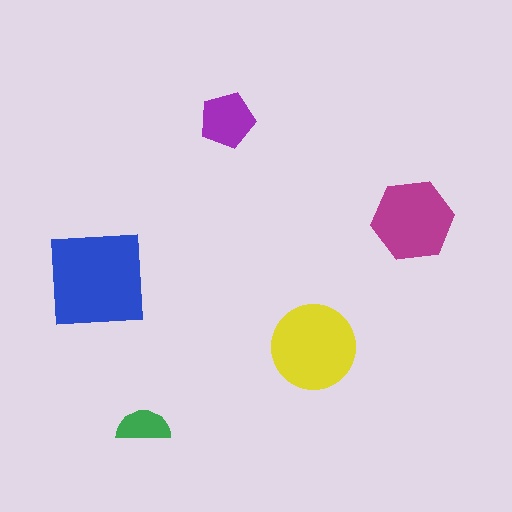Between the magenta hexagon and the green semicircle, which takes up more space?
The magenta hexagon.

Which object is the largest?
The blue square.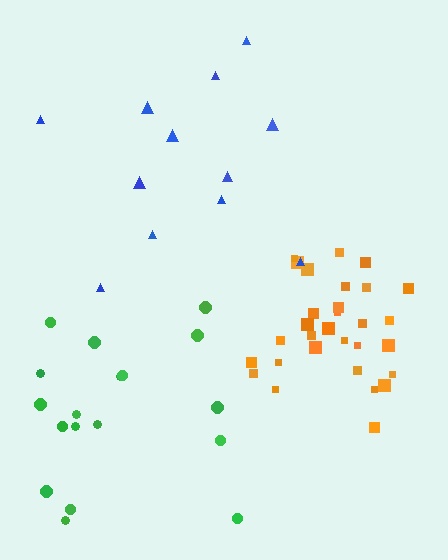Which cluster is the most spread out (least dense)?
Blue.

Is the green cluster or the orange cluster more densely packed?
Orange.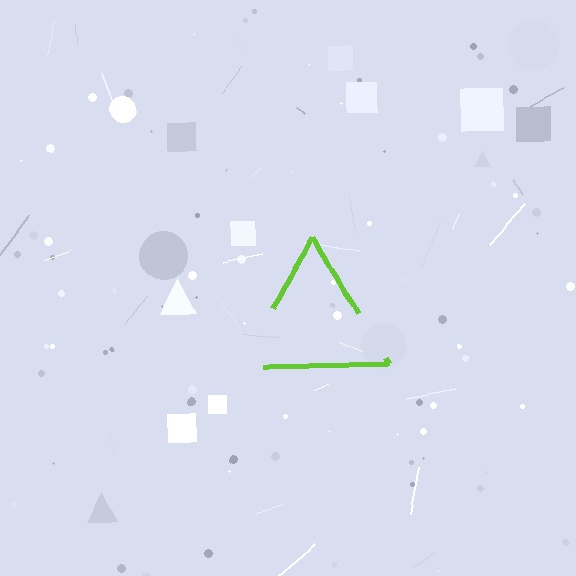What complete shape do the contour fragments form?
The contour fragments form a triangle.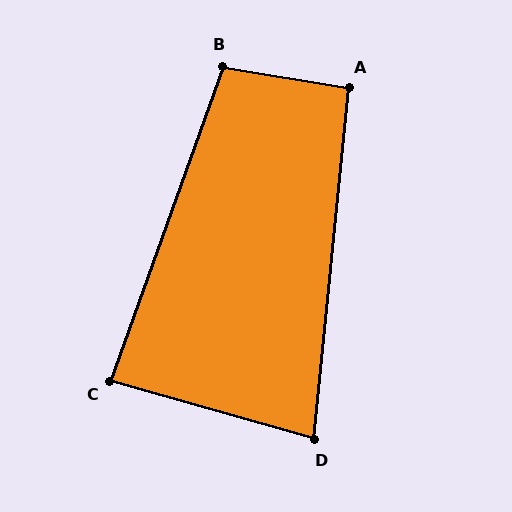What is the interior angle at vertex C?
Approximately 86 degrees (approximately right).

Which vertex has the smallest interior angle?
D, at approximately 80 degrees.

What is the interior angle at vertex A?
Approximately 94 degrees (approximately right).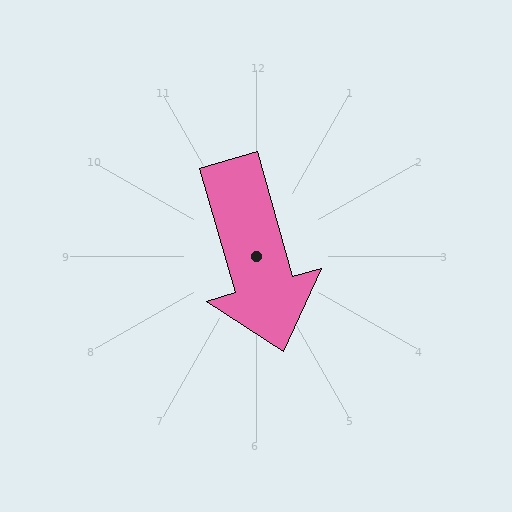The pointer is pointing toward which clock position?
Roughly 5 o'clock.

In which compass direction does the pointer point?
South.